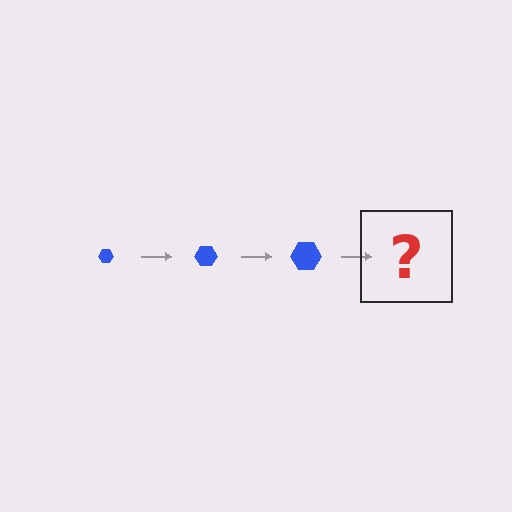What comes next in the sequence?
The next element should be a blue hexagon, larger than the previous one.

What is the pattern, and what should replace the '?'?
The pattern is that the hexagon gets progressively larger each step. The '?' should be a blue hexagon, larger than the previous one.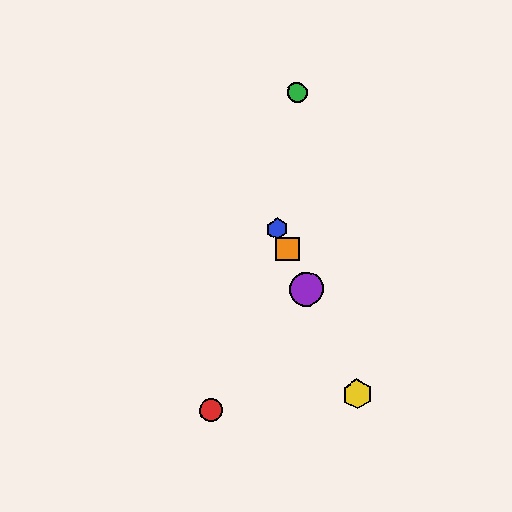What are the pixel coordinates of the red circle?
The red circle is at (211, 411).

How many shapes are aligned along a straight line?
4 shapes (the blue hexagon, the yellow hexagon, the purple circle, the orange square) are aligned along a straight line.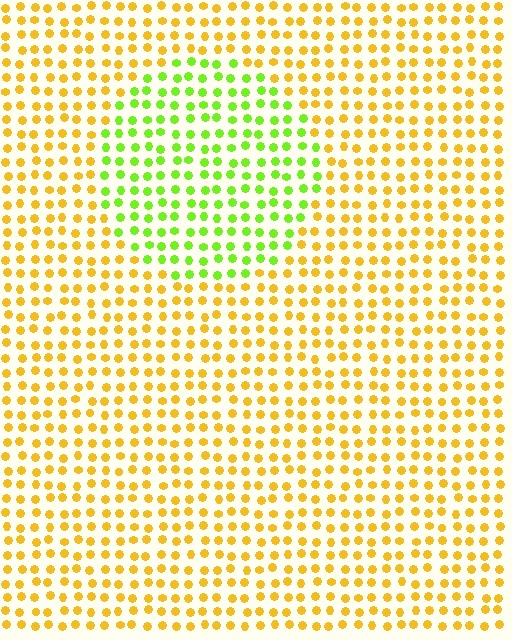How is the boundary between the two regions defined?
The boundary is defined purely by a slight shift in hue (about 52 degrees). Spacing, size, and orientation are identical on both sides.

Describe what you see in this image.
The image is filled with small yellow elements in a uniform arrangement. A circle-shaped region is visible where the elements are tinted to a slightly different hue, forming a subtle color boundary.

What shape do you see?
I see a circle.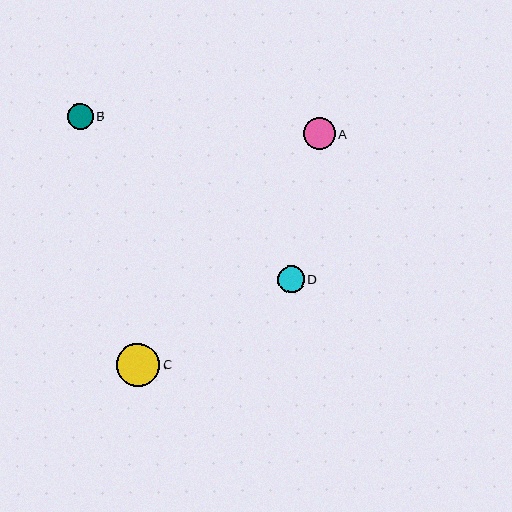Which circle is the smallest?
Circle B is the smallest with a size of approximately 26 pixels.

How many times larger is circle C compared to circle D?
Circle C is approximately 1.6 times the size of circle D.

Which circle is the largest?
Circle C is the largest with a size of approximately 43 pixels.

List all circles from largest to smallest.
From largest to smallest: C, A, D, B.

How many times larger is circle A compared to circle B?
Circle A is approximately 1.2 times the size of circle B.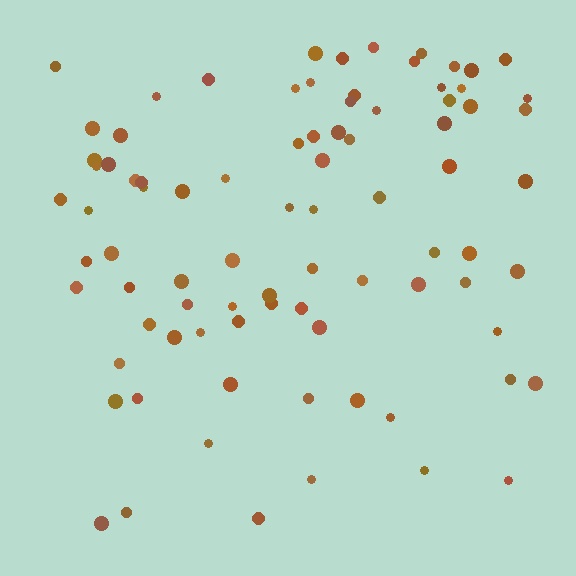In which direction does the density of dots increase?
From bottom to top, with the top side densest.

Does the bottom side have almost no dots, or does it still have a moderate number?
Still a moderate number, just noticeably fewer than the top.